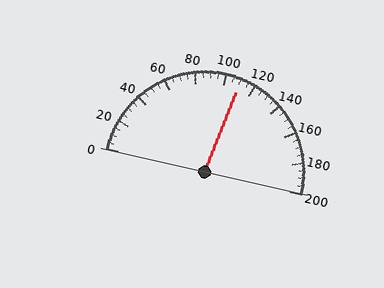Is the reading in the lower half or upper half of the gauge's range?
The reading is in the upper half of the range (0 to 200).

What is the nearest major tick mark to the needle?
The nearest major tick mark is 120.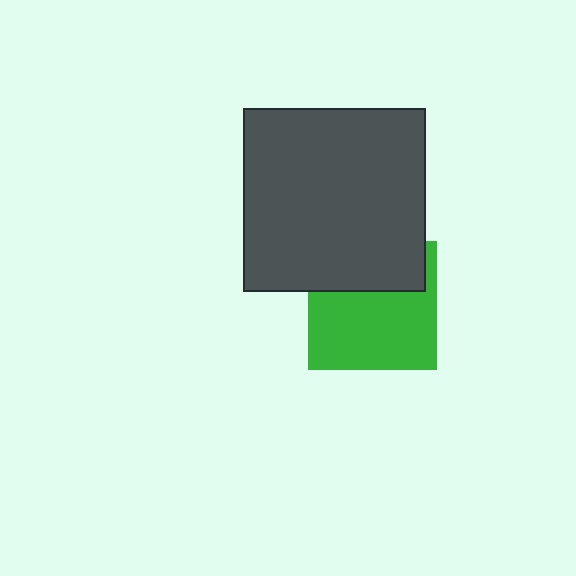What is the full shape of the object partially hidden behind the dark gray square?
The partially hidden object is a green square.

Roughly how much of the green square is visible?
About half of it is visible (roughly 65%).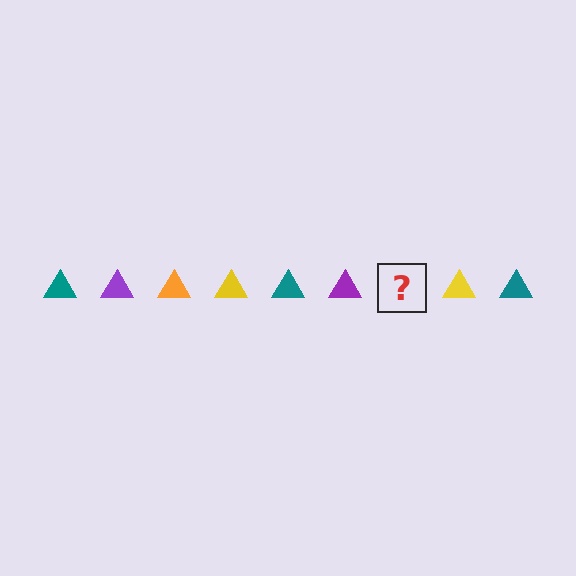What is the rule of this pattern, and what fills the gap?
The rule is that the pattern cycles through teal, purple, orange, yellow triangles. The gap should be filled with an orange triangle.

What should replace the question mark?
The question mark should be replaced with an orange triangle.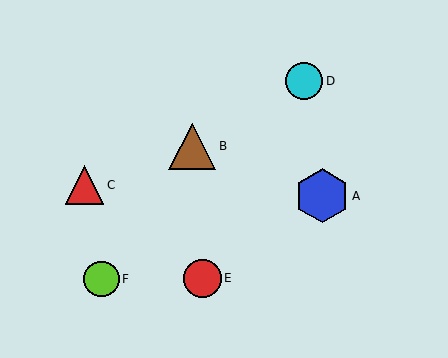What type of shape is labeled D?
Shape D is a cyan circle.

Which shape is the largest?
The blue hexagon (labeled A) is the largest.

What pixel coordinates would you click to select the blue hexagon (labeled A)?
Click at (322, 196) to select the blue hexagon A.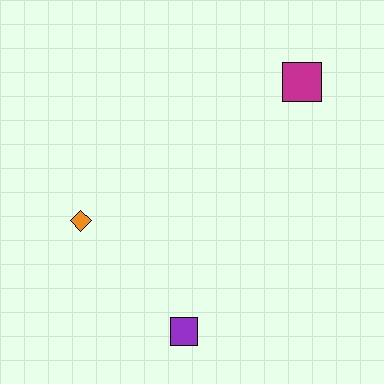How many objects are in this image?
There are 3 objects.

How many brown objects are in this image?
There are no brown objects.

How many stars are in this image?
There are no stars.